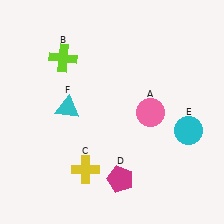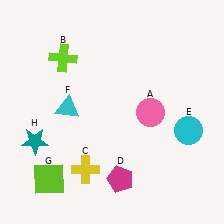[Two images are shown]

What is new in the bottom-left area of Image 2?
A teal star (H) was added in the bottom-left area of Image 2.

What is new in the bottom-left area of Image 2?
A lime square (G) was added in the bottom-left area of Image 2.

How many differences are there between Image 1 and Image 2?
There are 2 differences between the two images.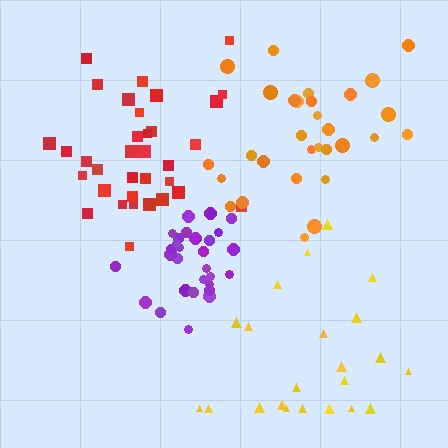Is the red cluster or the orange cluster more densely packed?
Red.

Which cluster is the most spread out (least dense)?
Yellow.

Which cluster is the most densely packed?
Purple.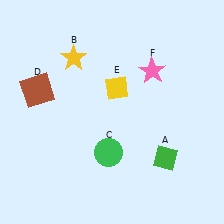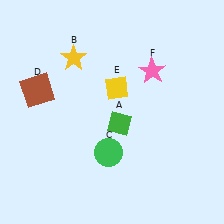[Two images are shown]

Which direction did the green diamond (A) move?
The green diamond (A) moved left.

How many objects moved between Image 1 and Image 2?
1 object moved between the two images.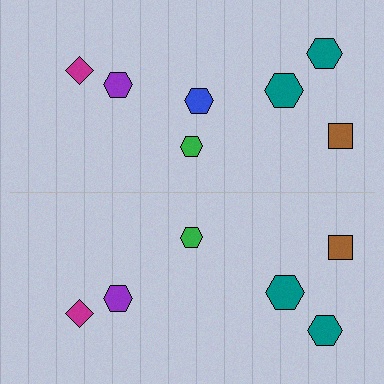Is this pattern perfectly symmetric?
No, the pattern is not perfectly symmetric. A blue hexagon is missing from the bottom side.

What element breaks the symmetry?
A blue hexagon is missing from the bottom side.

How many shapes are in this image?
There are 13 shapes in this image.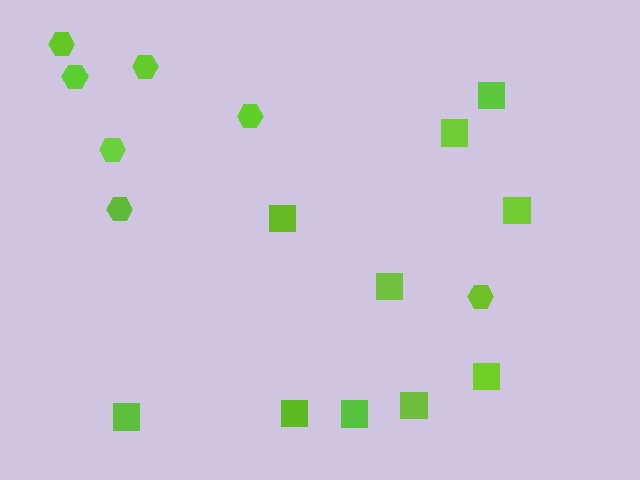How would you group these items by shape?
There are 2 groups: one group of hexagons (7) and one group of squares (10).